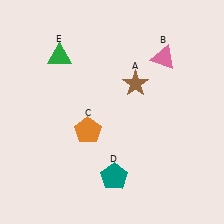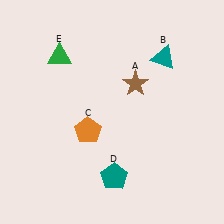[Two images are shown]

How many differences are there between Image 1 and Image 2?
There is 1 difference between the two images.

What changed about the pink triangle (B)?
In Image 1, B is pink. In Image 2, it changed to teal.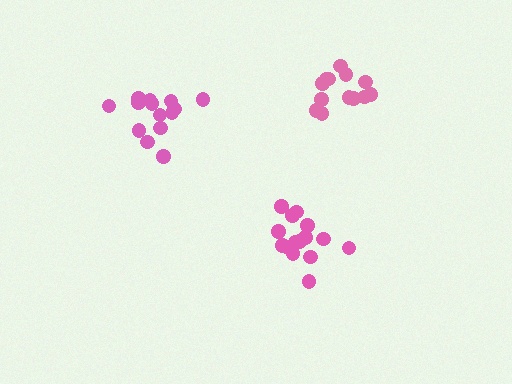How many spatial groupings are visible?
There are 3 spatial groupings.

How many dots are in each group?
Group 1: 13 dots, Group 2: 14 dots, Group 3: 15 dots (42 total).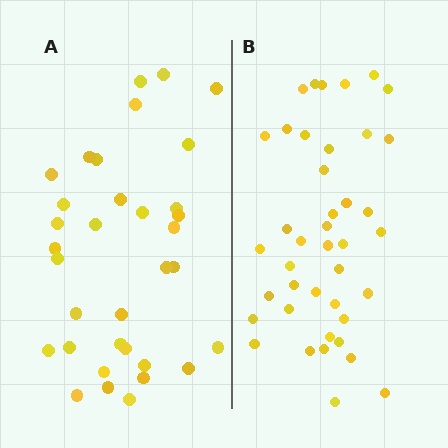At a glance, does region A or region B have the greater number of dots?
Region B (the right region) has more dots.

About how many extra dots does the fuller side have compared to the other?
Region B has roughly 8 or so more dots than region A.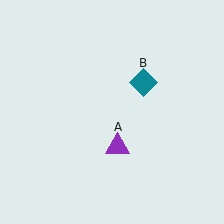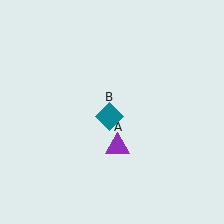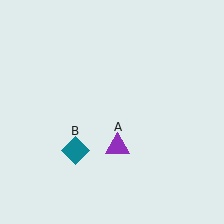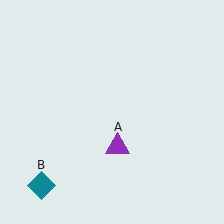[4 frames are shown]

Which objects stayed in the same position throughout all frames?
Purple triangle (object A) remained stationary.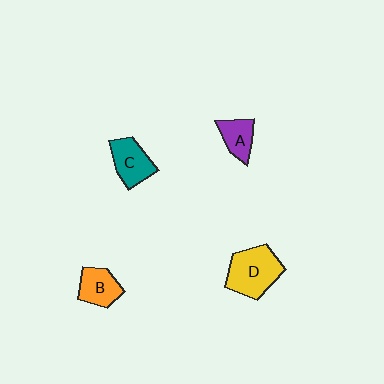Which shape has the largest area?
Shape D (yellow).